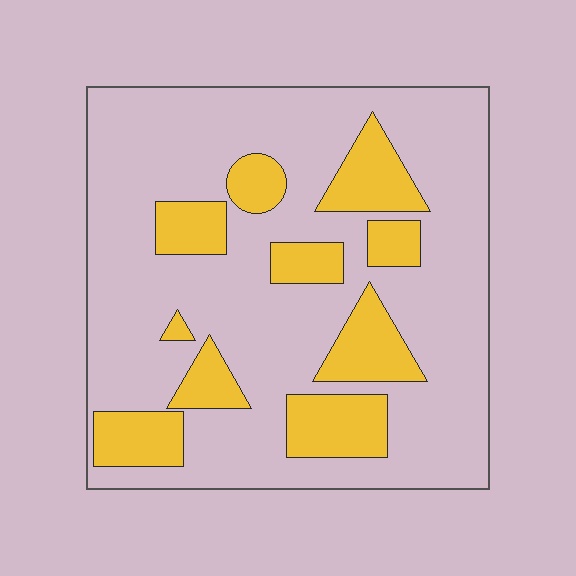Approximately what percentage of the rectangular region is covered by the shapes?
Approximately 25%.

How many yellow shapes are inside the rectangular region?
10.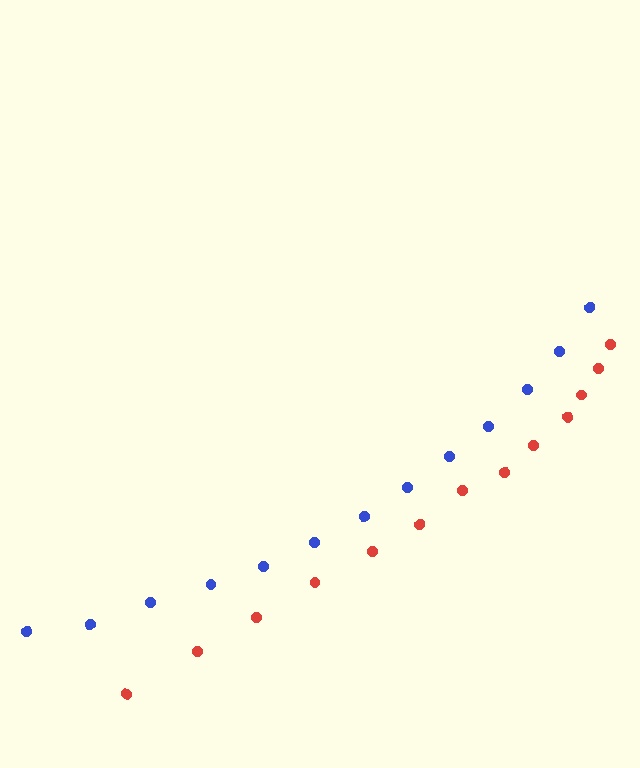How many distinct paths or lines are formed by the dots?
There are 2 distinct paths.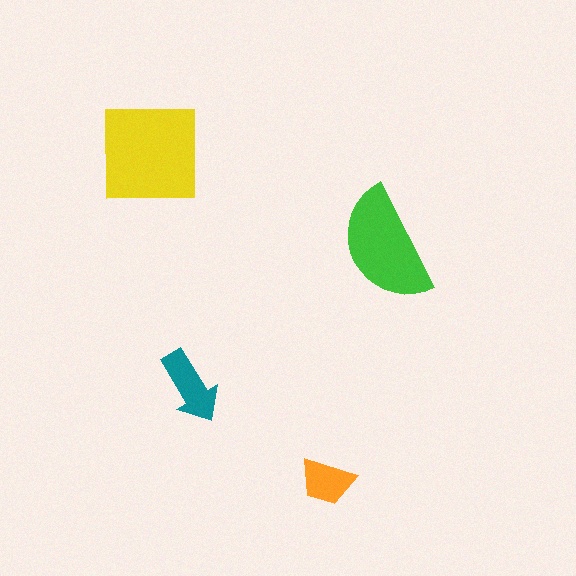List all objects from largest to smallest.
The yellow square, the green semicircle, the teal arrow, the orange trapezoid.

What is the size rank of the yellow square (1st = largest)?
1st.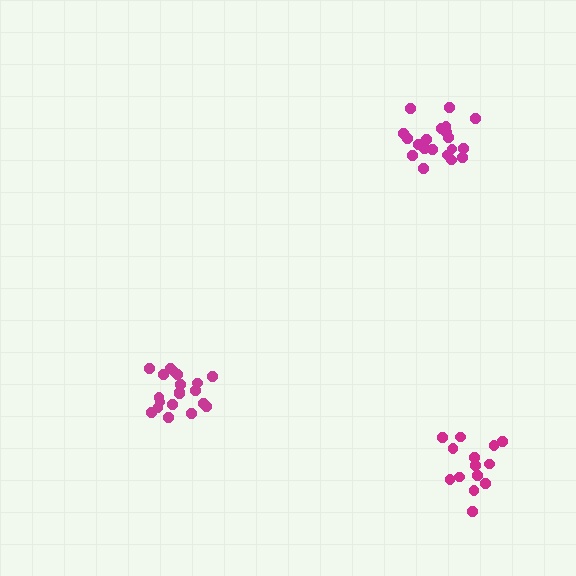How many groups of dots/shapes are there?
There are 3 groups.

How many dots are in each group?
Group 1: 14 dots, Group 2: 20 dots, Group 3: 20 dots (54 total).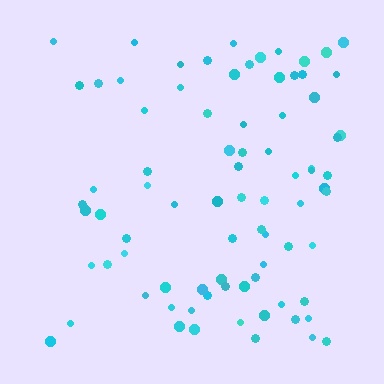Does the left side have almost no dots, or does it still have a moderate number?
Still a moderate number, just noticeably fewer than the right.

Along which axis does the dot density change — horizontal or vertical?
Horizontal.